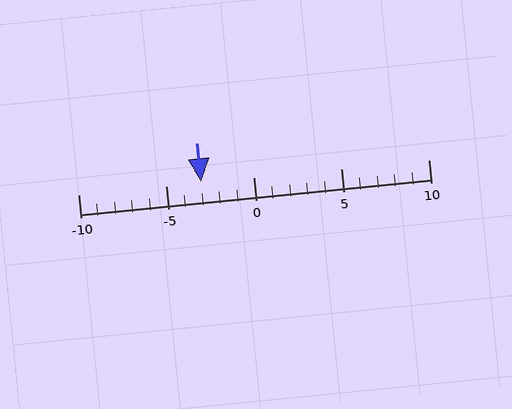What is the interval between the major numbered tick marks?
The major tick marks are spaced 5 units apart.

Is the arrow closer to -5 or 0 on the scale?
The arrow is closer to -5.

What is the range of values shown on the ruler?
The ruler shows values from -10 to 10.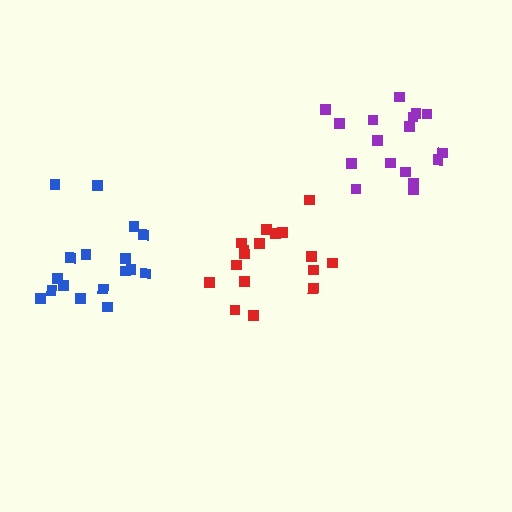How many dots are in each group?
Group 1: 17 dots, Group 2: 17 dots, Group 3: 17 dots (51 total).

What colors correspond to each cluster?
The clusters are colored: purple, blue, red.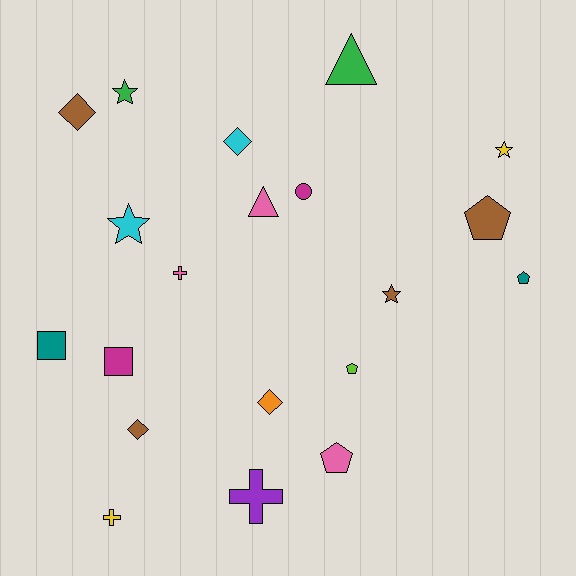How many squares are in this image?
There are 2 squares.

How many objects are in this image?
There are 20 objects.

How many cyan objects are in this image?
There are 2 cyan objects.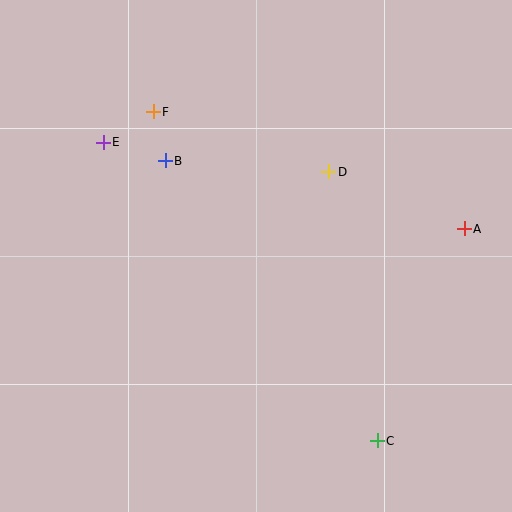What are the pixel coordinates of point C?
Point C is at (377, 441).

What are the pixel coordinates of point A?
Point A is at (464, 229).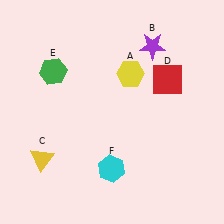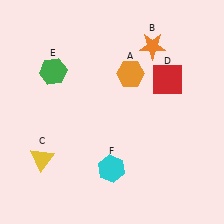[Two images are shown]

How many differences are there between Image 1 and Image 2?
There are 2 differences between the two images.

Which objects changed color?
A changed from yellow to orange. B changed from purple to orange.